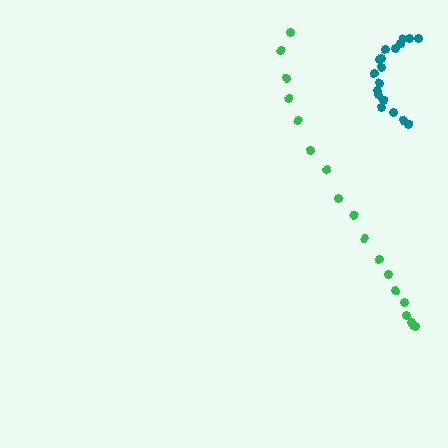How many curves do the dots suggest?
There are 2 distinct paths.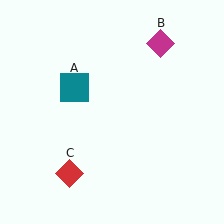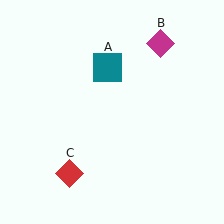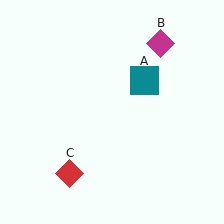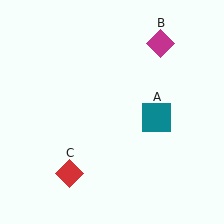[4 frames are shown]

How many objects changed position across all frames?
1 object changed position: teal square (object A).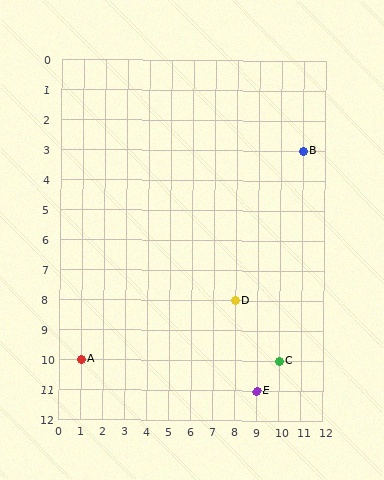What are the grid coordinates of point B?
Point B is at grid coordinates (11, 3).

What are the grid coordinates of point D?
Point D is at grid coordinates (8, 8).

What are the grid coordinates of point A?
Point A is at grid coordinates (1, 10).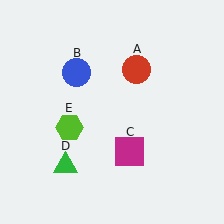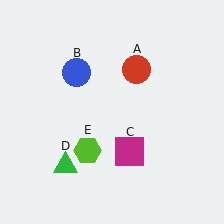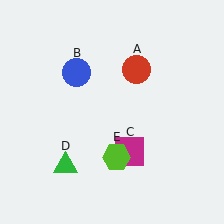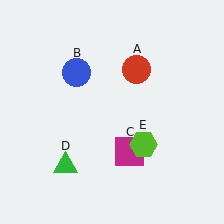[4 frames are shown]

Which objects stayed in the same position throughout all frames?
Red circle (object A) and blue circle (object B) and magenta square (object C) and green triangle (object D) remained stationary.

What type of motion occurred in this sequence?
The lime hexagon (object E) rotated counterclockwise around the center of the scene.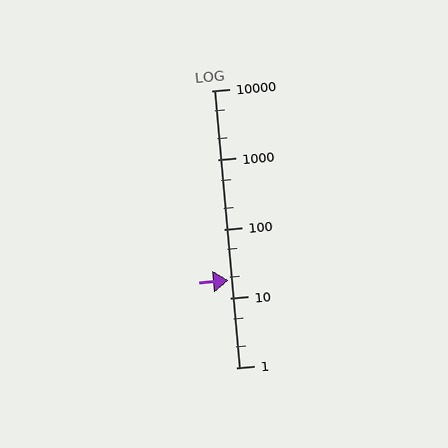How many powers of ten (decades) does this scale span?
The scale spans 4 decades, from 1 to 10000.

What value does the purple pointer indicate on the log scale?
The pointer indicates approximately 18.